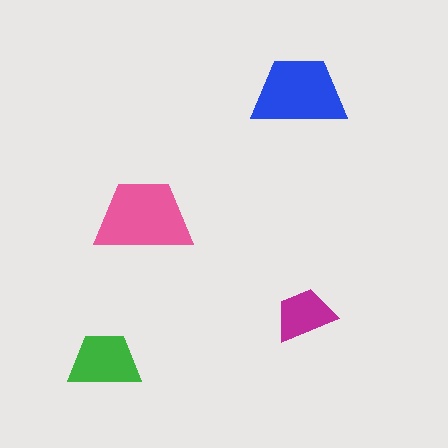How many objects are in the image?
There are 4 objects in the image.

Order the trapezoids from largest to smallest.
the pink one, the blue one, the green one, the magenta one.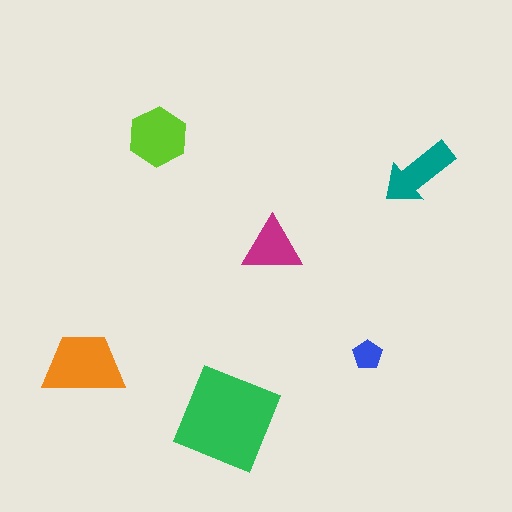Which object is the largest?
The green diamond.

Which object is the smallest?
The blue pentagon.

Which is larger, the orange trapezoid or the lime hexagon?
The orange trapezoid.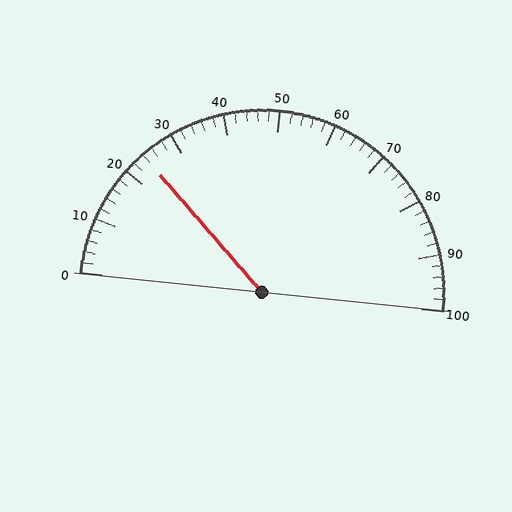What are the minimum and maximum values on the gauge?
The gauge ranges from 0 to 100.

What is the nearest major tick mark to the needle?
The nearest major tick mark is 20.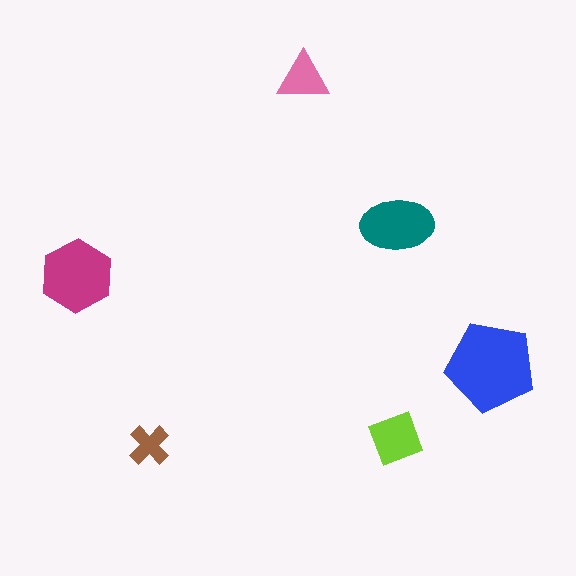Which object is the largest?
The blue pentagon.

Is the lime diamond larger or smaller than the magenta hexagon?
Smaller.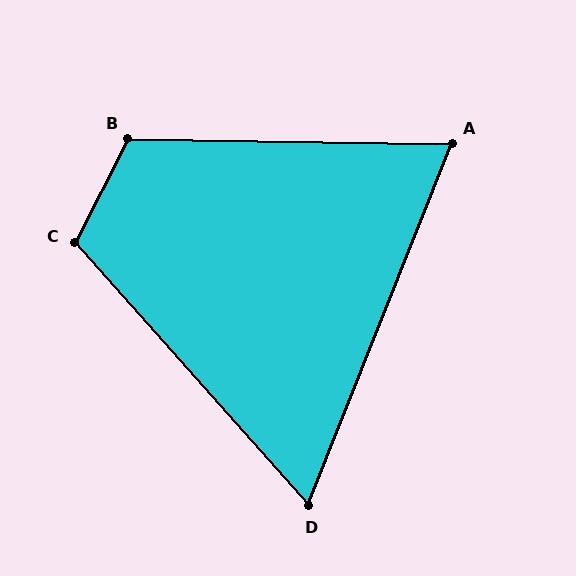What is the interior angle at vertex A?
Approximately 69 degrees (acute).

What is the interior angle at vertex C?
Approximately 111 degrees (obtuse).